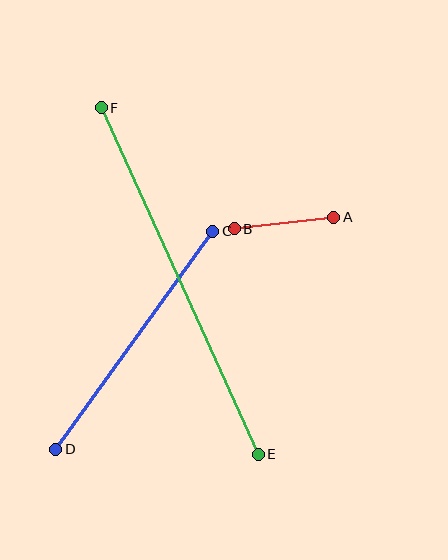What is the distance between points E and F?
The distance is approximately 380 pixels.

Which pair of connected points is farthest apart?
Points E and F are farthest apart.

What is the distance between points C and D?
The distance is approximately 269 pixels.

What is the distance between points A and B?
The distance is approximately 100 pixels.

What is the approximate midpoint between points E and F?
The midpoint is at approximately (180, 281) pixels.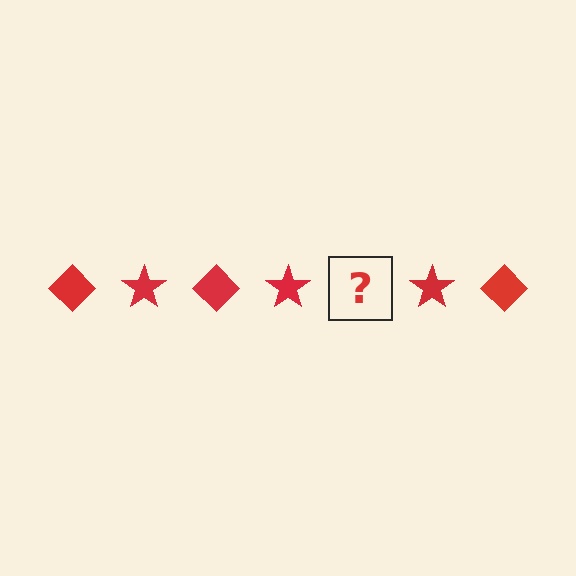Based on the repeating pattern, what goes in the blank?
The blank should be a red diamond.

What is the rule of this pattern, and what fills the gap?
The rule is that the pattern cycles through diamond, star shapes in red. The gap should be filled with a red diamond.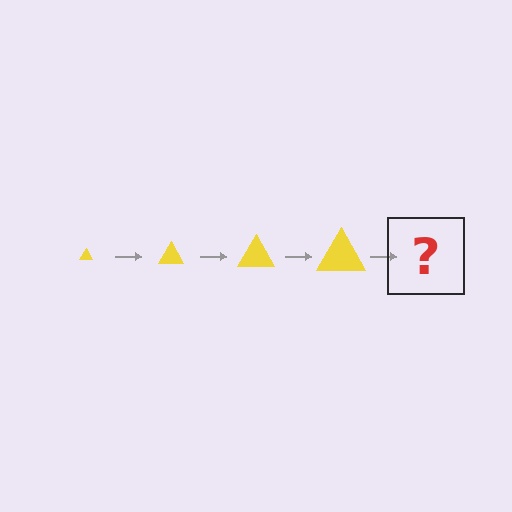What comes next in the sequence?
The next element should be a yellow triangle, larger than the previous one.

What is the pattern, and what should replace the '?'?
The pattern is that the triangle gets progressively larger each step. The '?' should be a yellow triangle, larger than the previous one.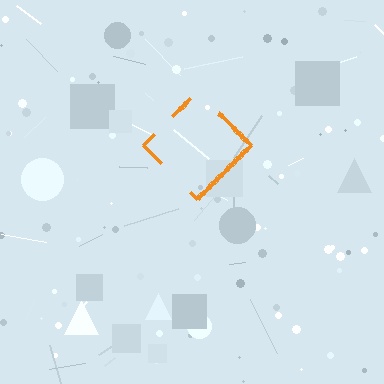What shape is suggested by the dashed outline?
The dashed outline suggests a diamond.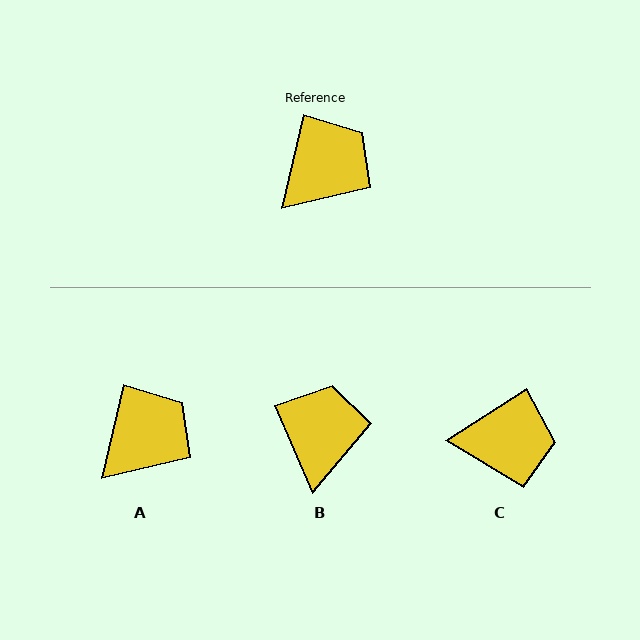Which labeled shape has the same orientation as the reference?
A.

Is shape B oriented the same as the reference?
No, it is off by about 36 degrees.